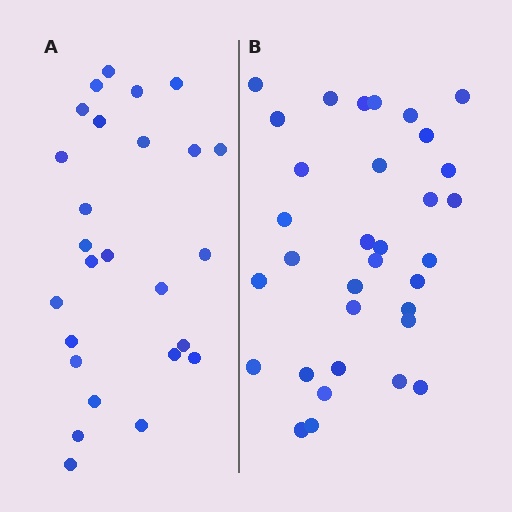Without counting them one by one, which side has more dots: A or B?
Region B (the right region) has more dots.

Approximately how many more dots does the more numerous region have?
Region B has roughly 8 or so more dots than region A.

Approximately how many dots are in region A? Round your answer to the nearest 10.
About 30 dots. (The exact count is 26, which rounds to 30.)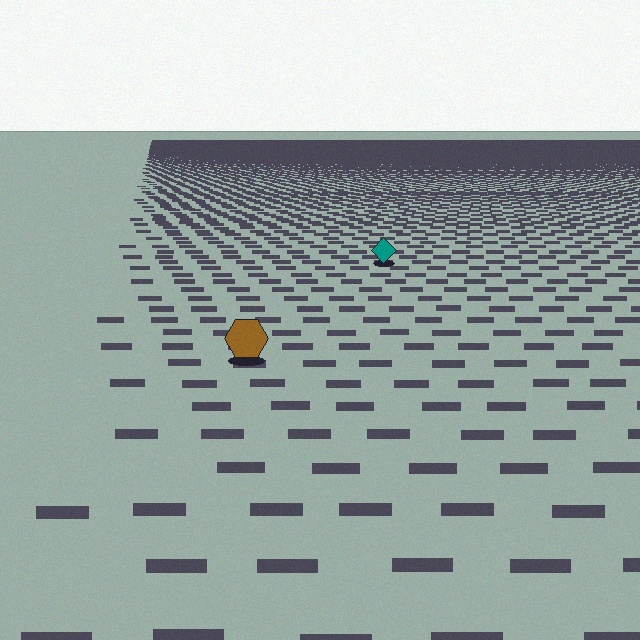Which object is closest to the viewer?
The brown hexagon is closest. The texture marks near it are larger and more spread out.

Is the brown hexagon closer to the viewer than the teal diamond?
Yes. The brown hexagon is closer — you can tell from the texture gradient: the ground texture is coarser near it.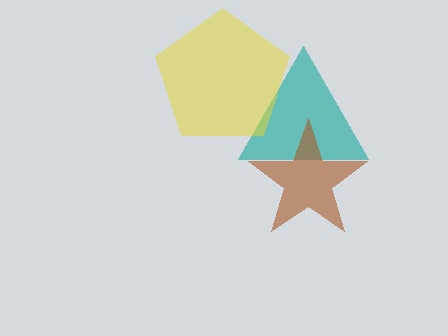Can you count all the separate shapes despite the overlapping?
Yes, there are 3 separate shapes.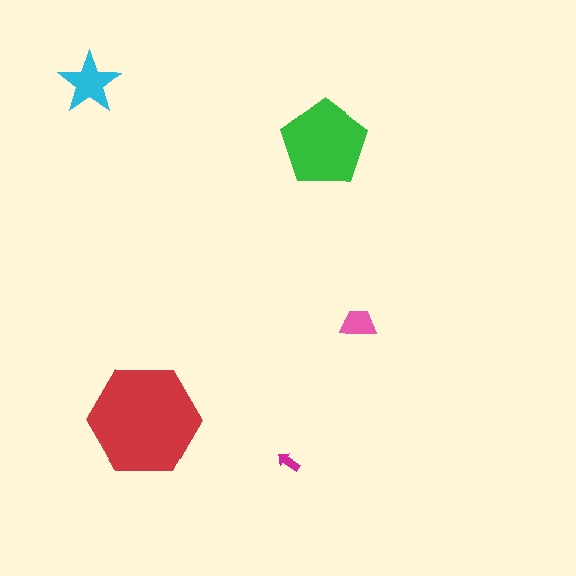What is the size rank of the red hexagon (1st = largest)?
1st.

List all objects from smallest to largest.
The magenta arrow, the pink trapezoid, the cyan star, the green pentagon, the red hexagon.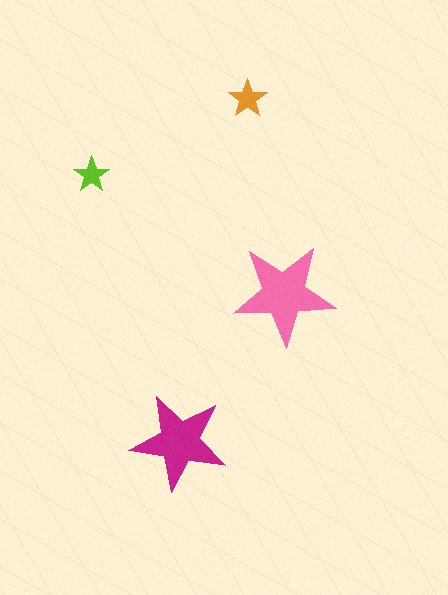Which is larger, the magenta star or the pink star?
The pink one.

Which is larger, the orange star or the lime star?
The orange one.